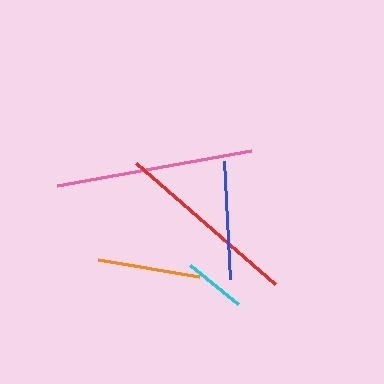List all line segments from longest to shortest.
From longest to shortest: pink, red, blue, orange, cyan.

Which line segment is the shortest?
The cyan line is the shortest at approximately 62 pixels.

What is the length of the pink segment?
The pink segment is approximately 197 pixels long.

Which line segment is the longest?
The pink line is the longest at approximately 197 pixels.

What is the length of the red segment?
The red segment is approximately 185 pixels long.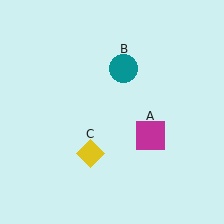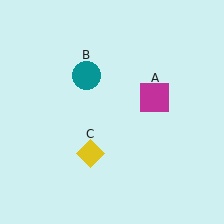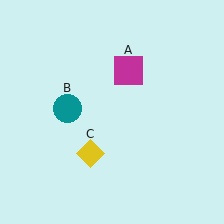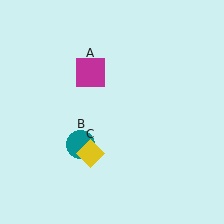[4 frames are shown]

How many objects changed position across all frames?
2 objects changed position: magenta square (object A), teal circle (object B).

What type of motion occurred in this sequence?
The magenta square (object A), teal circle (object B) rotated counterclockwise around the center of the scene.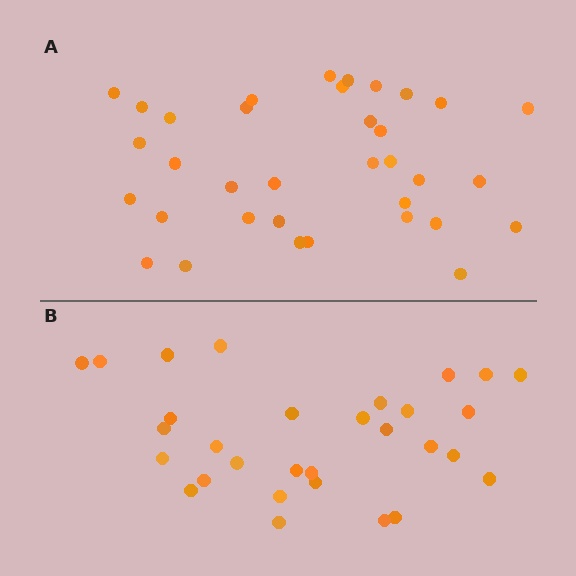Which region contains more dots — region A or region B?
Region A (the top region) has more dots.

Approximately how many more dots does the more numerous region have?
Region A has about 5 more dots than region B.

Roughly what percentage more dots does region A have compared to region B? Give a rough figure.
About 15% more.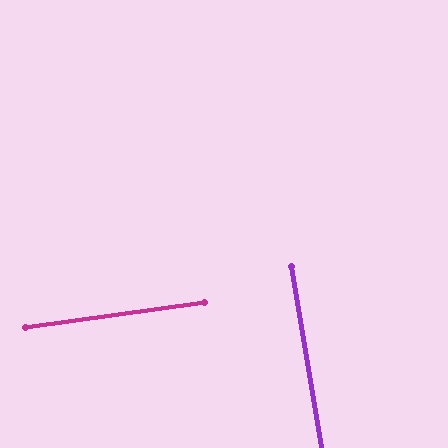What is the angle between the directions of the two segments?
Approximately 88 degrees.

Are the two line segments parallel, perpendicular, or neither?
Perpendicular — they meet at approximately 88°.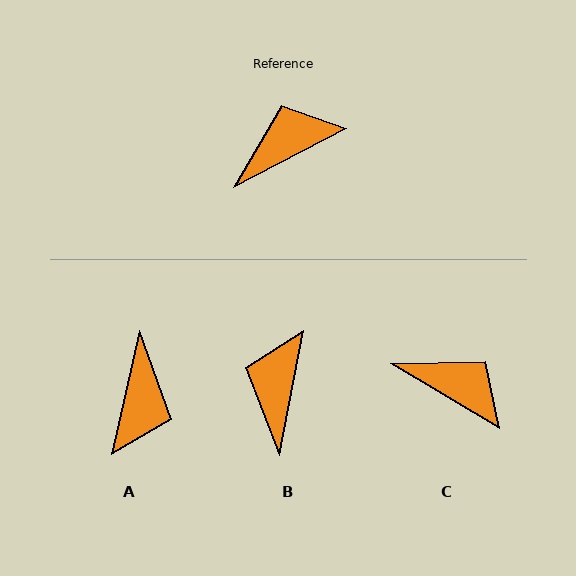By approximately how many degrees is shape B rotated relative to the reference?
Approximately 51 degrees counter-clockwise.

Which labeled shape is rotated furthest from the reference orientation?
A, about 130 degrees away.